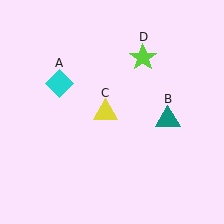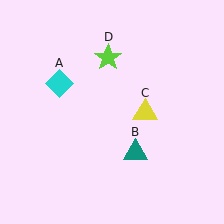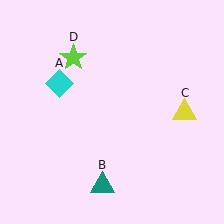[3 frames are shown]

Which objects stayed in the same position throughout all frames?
Cyan diamond (object A) remained stationary.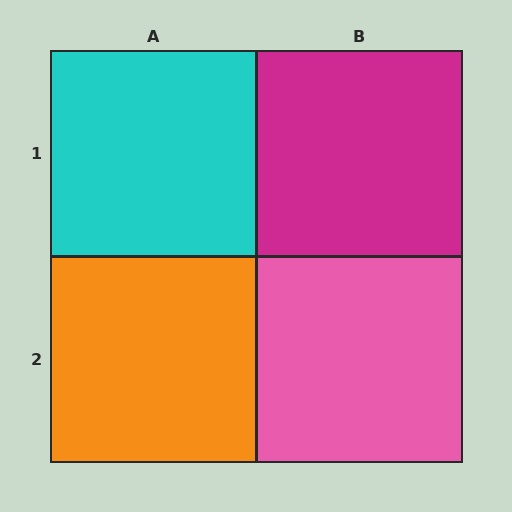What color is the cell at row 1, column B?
Magenta.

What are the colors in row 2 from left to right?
Orange, pink.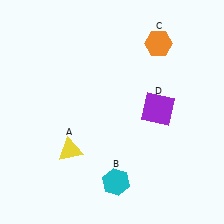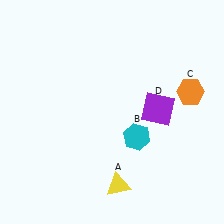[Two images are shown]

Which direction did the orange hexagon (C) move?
The orange hexagon (C) moved down.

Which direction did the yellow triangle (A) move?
The yellow triangle (A) moved right.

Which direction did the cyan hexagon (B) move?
The cyan hexagon (B) moved up.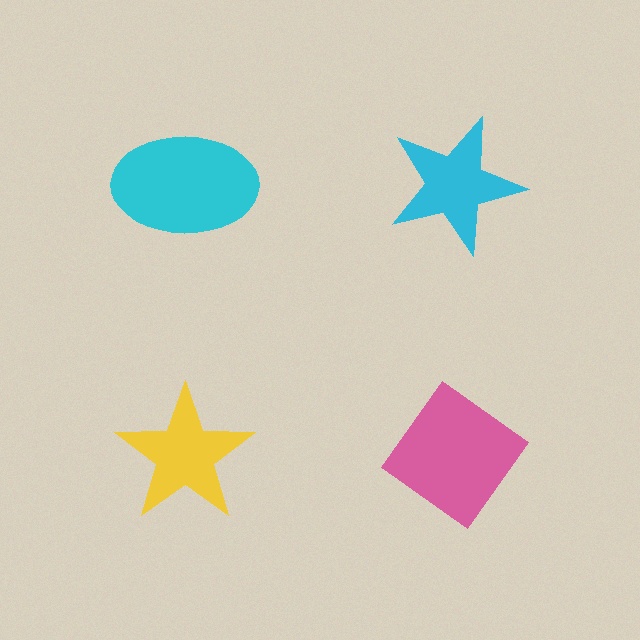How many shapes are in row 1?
2 shapes.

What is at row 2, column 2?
A pink diamond.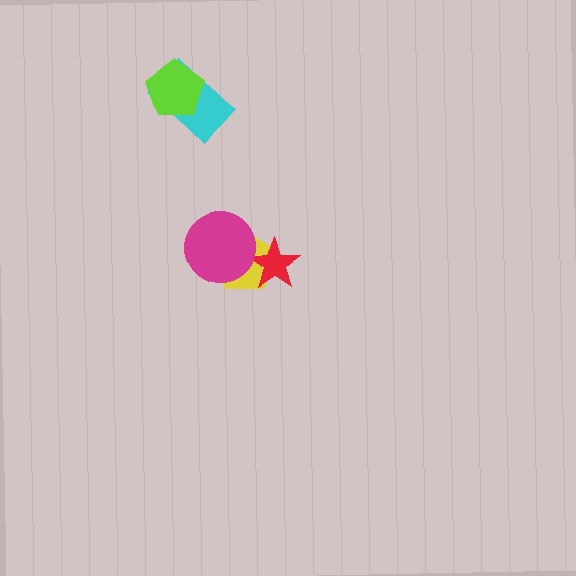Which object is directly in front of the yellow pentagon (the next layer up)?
The red star is directly in front of the yellow pentagon.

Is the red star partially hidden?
No, no other shape covers it.